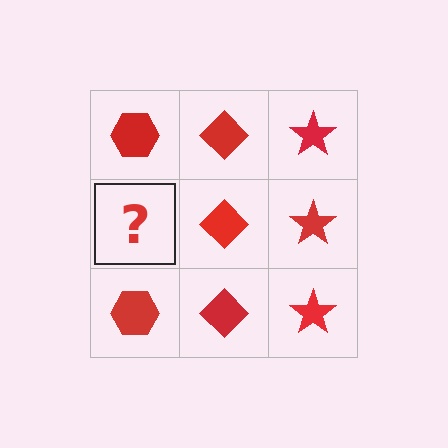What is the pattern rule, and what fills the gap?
The rule is that each column has a consistent shape. The gap should be filled with a red hexagon.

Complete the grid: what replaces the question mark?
The question mark should be replaced with a red hexagon.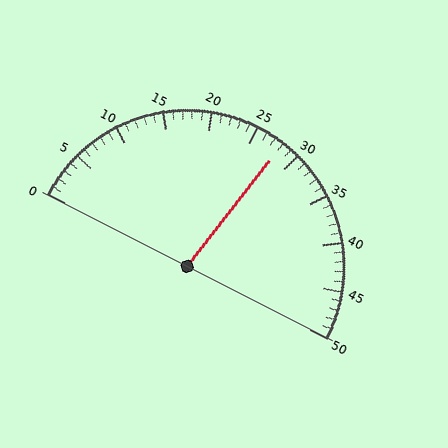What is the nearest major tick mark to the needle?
The nearest major tick mark is 30.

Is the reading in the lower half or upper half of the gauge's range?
The reading is in the upper half of the range (0 to 50).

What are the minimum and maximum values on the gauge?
The gauge ranges from 0 to 50.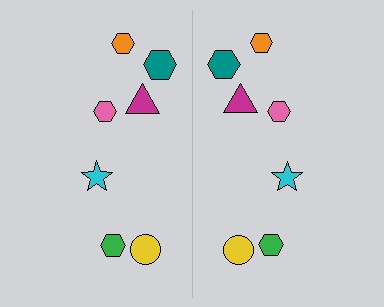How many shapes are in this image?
There are 14 shapes in this image.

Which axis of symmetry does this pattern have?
The pattern has a vertical axis of symmetry running through the center of the image.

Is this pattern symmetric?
Yes, this pattern has bilateral (reflection) symmetry.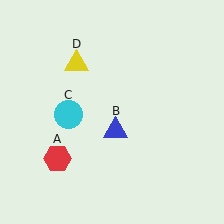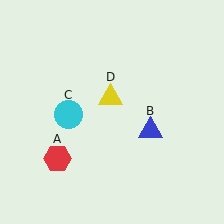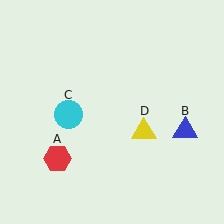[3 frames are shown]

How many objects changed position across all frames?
2 objects changed position: blue triangle (object B), yellow triangle (object D).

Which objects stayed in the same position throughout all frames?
Red hexagon (object A) and cyan circle (object C) remained stationary.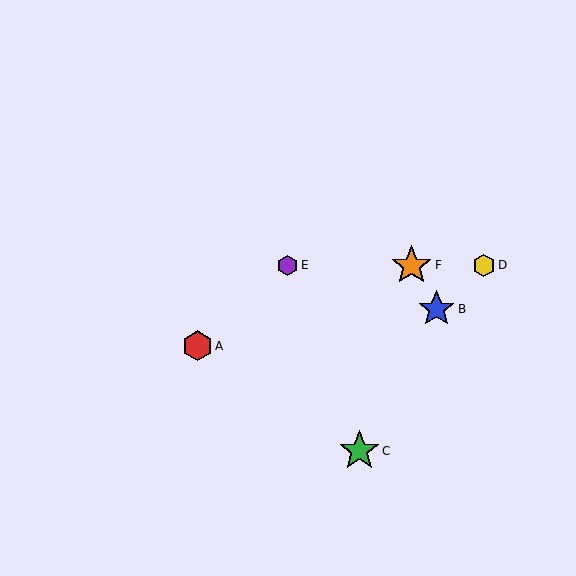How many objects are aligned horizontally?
3 objects (D, E, F) are aligned horizontally.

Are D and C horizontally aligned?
No, D is at y≈265 and C is at y≈451.